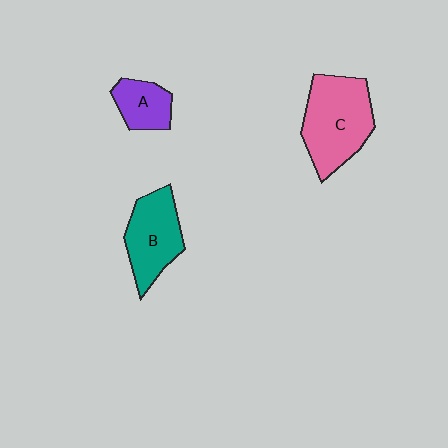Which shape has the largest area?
Shape C (pink).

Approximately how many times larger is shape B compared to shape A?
Approximately 1.7 times.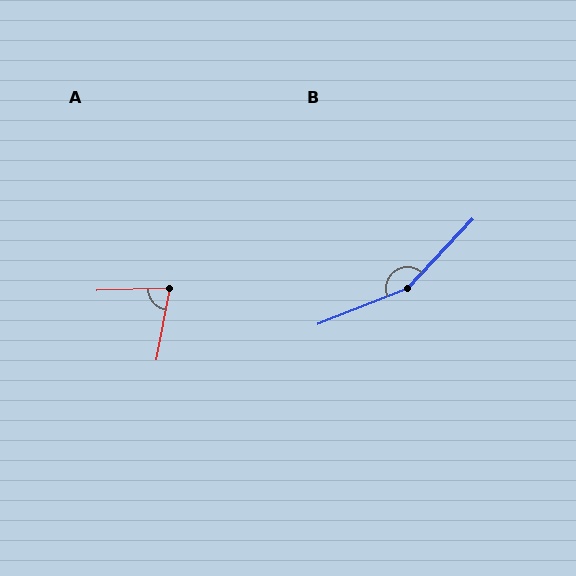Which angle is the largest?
B, at approximately 155 degrees.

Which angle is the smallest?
A, at approximately 78 degrees.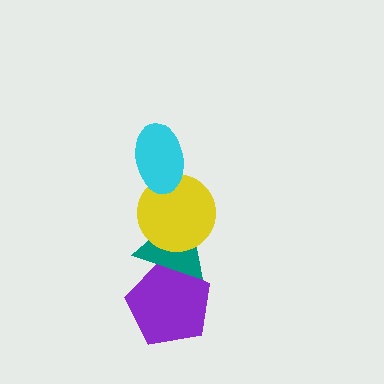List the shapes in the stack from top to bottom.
From top to bottom: the cyan ellipse, the yellow circle, the teal triangle, the purple pentagon.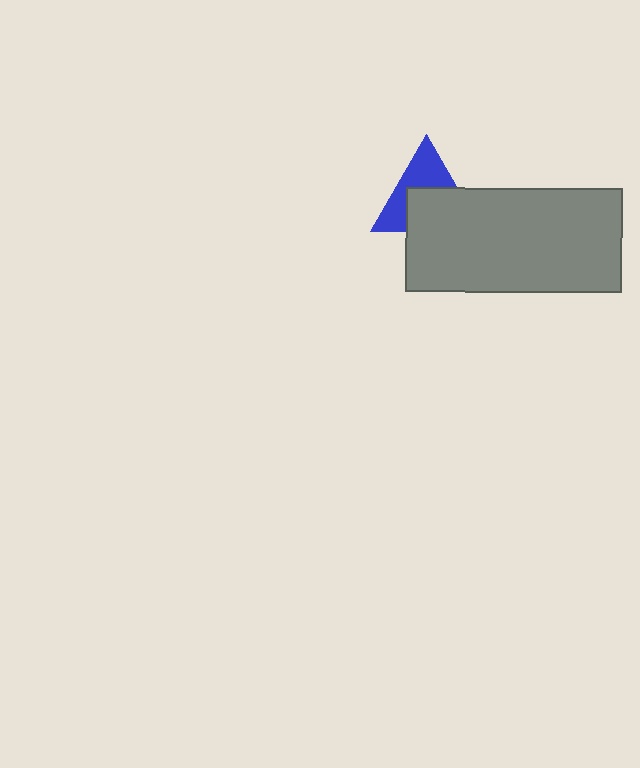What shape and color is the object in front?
The object in front is a gray rectangle.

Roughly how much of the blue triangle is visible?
About half of it is visible (roughly 49%).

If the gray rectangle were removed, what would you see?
You would see the complete blue triangle.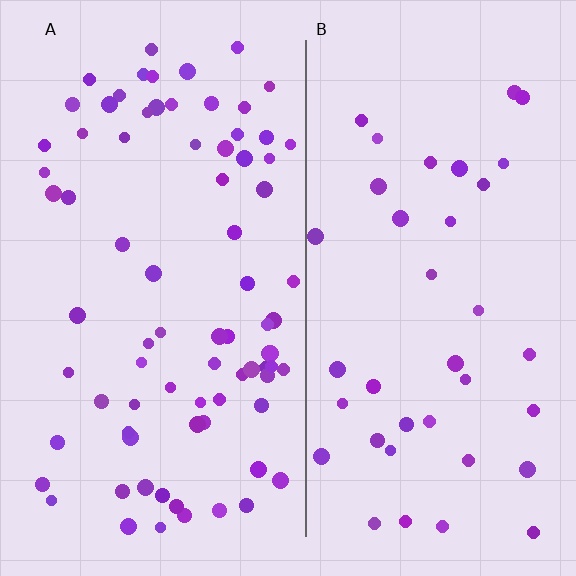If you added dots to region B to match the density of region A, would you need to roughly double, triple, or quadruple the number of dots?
Approximately double.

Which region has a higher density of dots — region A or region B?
A (the left).